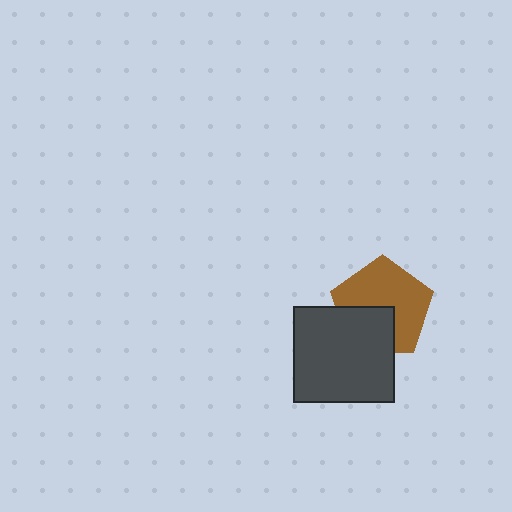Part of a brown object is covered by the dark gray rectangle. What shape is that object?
It is a pentagon.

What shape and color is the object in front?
The object in front is a dark gray rectangle.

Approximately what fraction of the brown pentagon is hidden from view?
Roughly 36% of the brown pentagon is hidden behind the dark gray rectangle.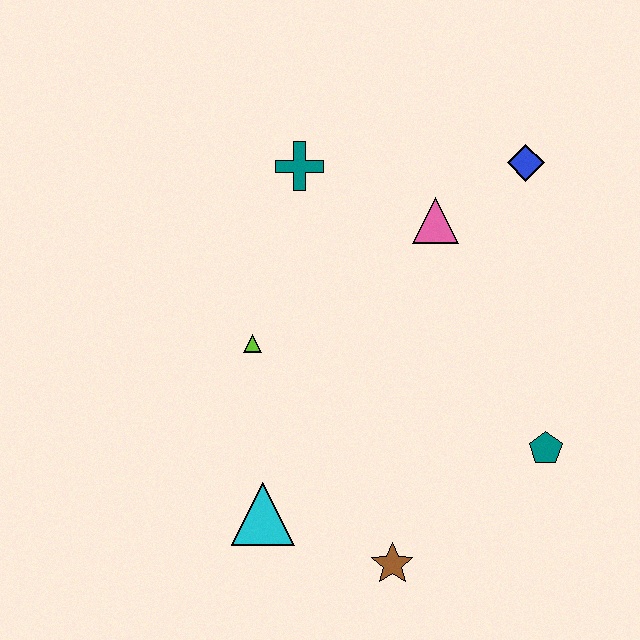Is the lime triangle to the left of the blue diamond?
Yes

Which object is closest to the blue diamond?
The pink triangle is closest to the blue diamond.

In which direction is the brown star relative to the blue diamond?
The brown star is below the blue diamond.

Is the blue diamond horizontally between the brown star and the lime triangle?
No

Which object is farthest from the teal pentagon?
The teal cross is farthest from the teal pentagon.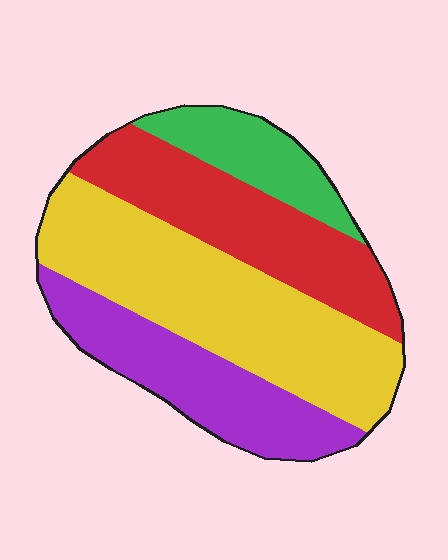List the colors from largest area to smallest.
From largest to smallest: yellow, red, purple, green.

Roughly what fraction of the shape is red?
Red takes up about one quarter (1/4) of the shape.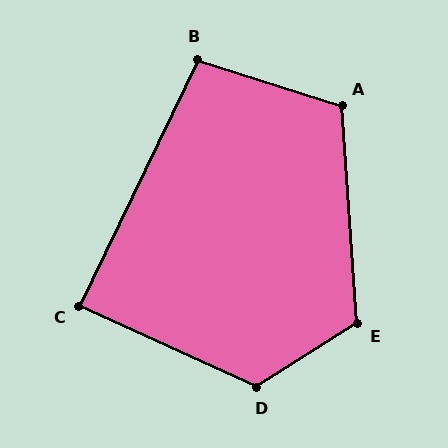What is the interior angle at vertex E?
Approximately 118 degrees (obtuse).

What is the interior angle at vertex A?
Approximately 112 degrees (obtuse).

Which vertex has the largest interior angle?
D, at approximately 123 degrees.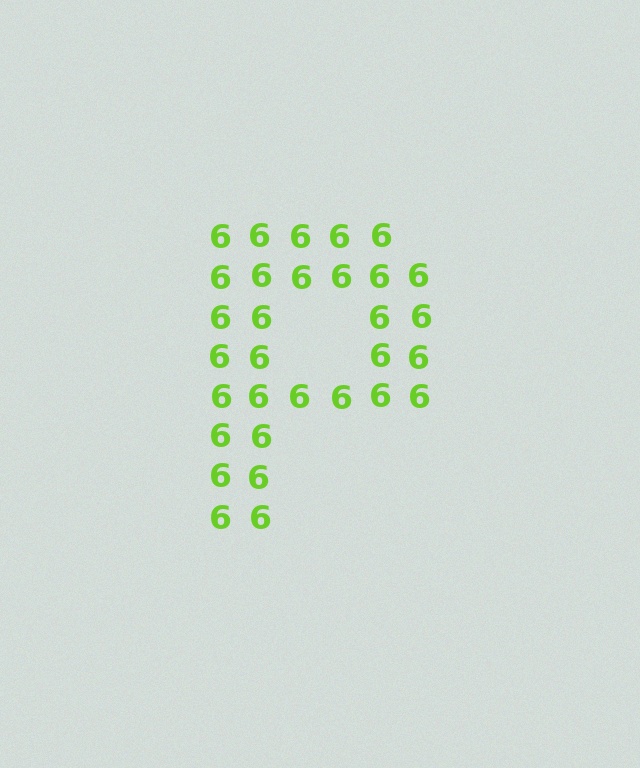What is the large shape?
The large shape is the letter P.